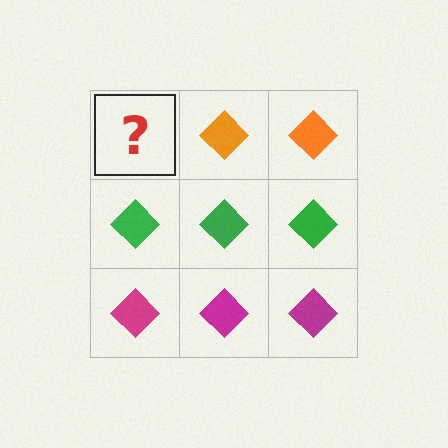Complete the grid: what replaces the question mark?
The question mark should be replaced with an orange diamond.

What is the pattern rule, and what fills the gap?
The rule is that each row has a consistent color. The gap should be filled with an orange diamond.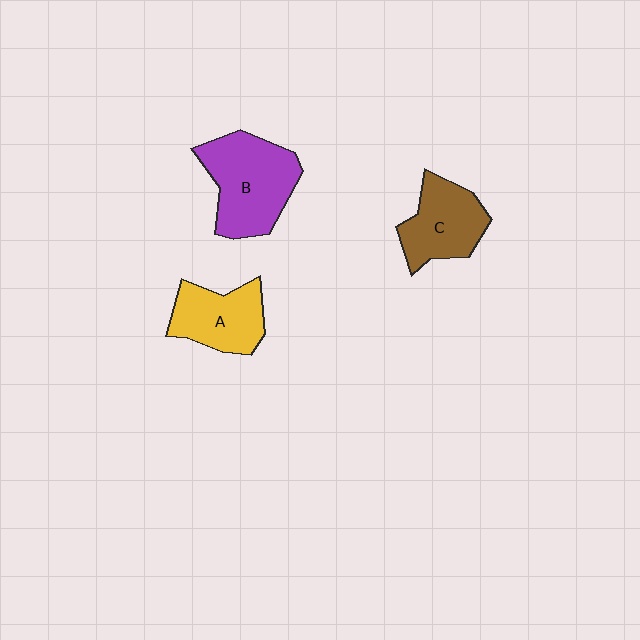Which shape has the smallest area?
Shape A (yellow).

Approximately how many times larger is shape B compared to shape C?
Approximately 1.4 times.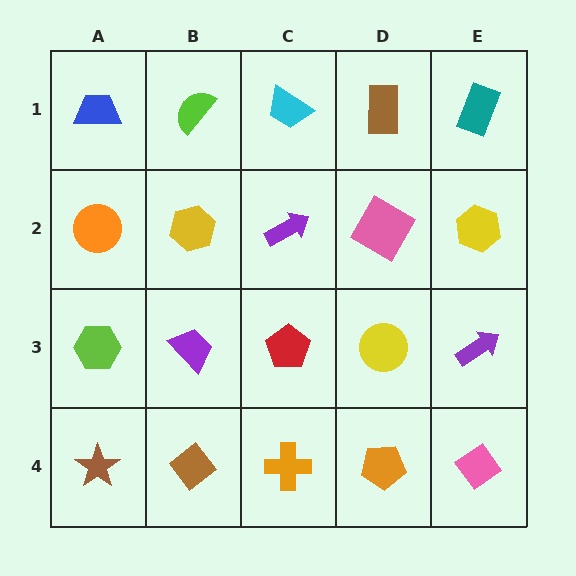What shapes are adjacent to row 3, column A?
An orange circle (row 2, column A), a brown star (row 4, column A), a purple trapezoid (row 3, column B).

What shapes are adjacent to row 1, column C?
A purple arrow (row 2, column C), a lime semicircle (row 1, column B), a brown rectangle (row 1, column D).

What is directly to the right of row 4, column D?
A pink diamond.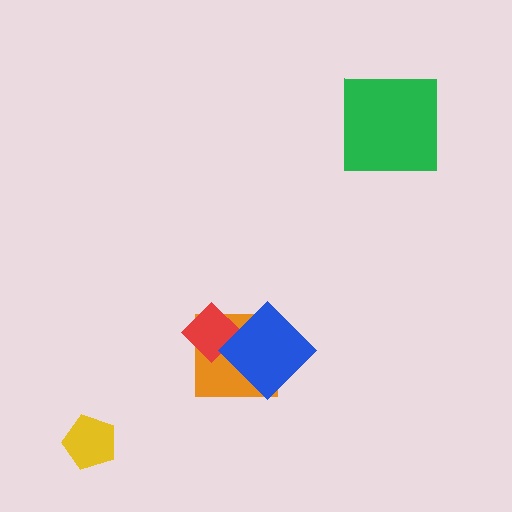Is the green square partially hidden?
No, no other shape covers it.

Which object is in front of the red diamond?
The blue diamond is in front of the red diamond.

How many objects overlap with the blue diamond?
2 objects overlap with the blue diamond.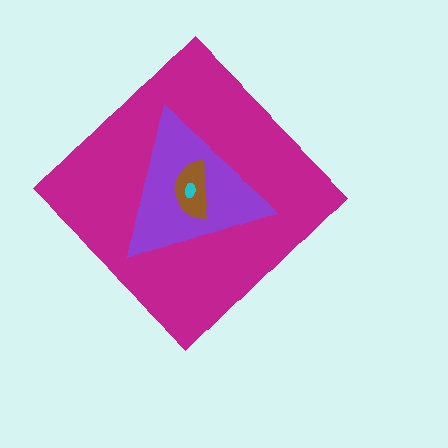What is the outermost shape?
The magenta diamond.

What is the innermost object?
The cyan ellipse.